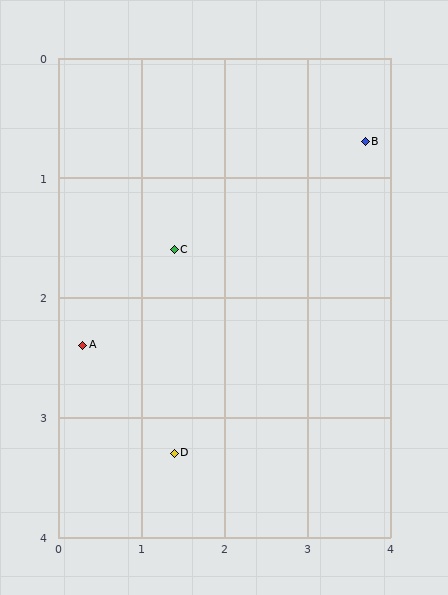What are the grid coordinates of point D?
Point D is at approximately (1.4, 3.3).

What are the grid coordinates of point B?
Point B is at approximately (3.7, 0.7).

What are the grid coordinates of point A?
Point A is at approximately (0.3, 2.4).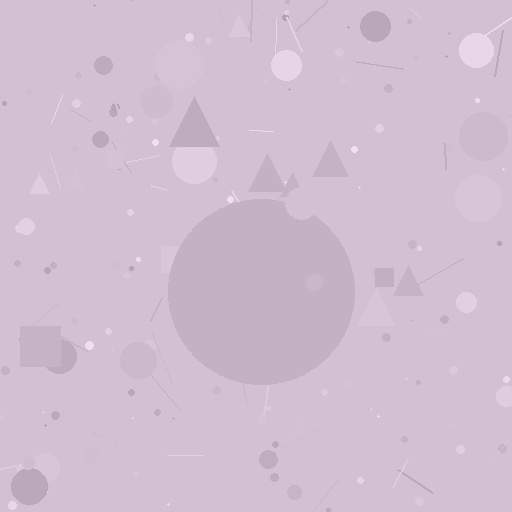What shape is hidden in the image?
A circle is hidden in the image.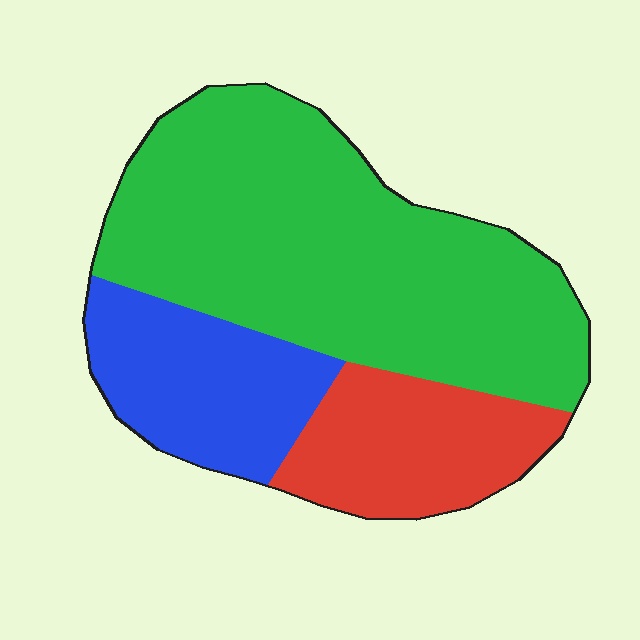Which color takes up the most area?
Green, at roughly 60%.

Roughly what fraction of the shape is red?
Red covers about 20% of the shape.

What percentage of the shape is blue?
Blue covers around 20% of the shape.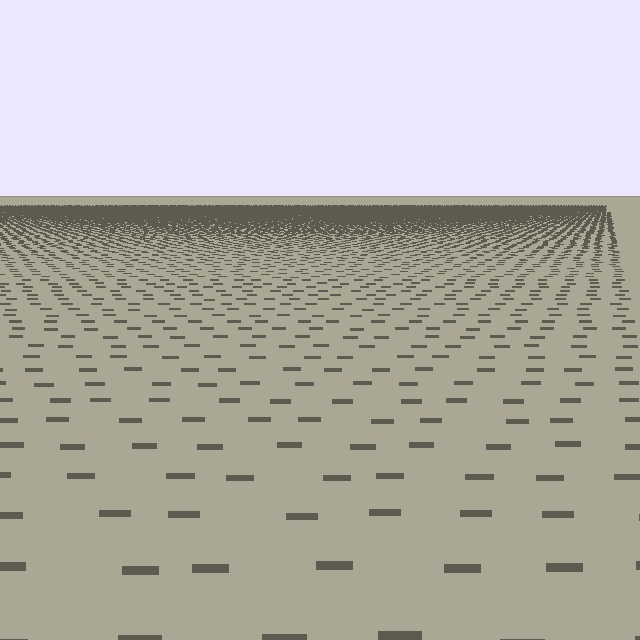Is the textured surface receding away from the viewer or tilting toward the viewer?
The surface is receding away from the viewer. Texture elements get smaller and denser toward the top.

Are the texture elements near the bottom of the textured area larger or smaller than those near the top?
Larger. Near the bottom, elements are closer to the viewer and appear at a bigger on-screen size.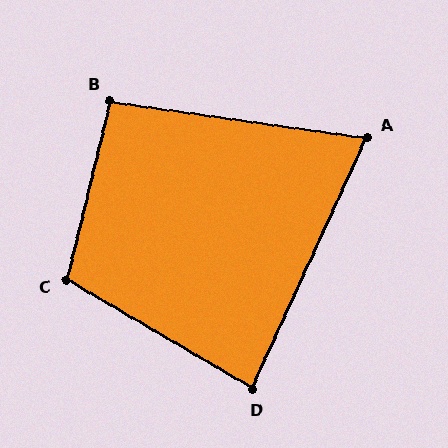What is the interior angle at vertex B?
Approximately 96 degrees (obtuse).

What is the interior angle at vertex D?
Approximately 84 degrees (acute).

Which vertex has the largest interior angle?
C, at approximately 107 degrees.